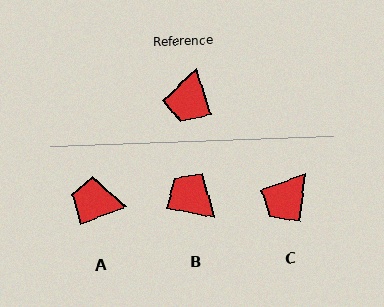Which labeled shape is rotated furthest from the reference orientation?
B, about 119 degrees away.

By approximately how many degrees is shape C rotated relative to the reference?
Approximately 23 degrees clockwise.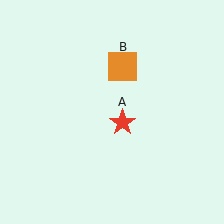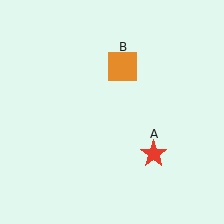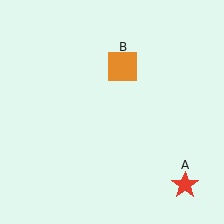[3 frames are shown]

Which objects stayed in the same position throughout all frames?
Orange square (object B) remained stationary.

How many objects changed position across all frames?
1 object changed position: red star (object A).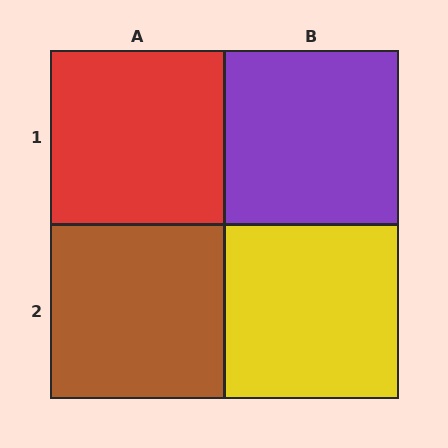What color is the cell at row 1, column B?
Purple.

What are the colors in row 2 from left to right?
Brown, yellow.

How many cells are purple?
1 cell is purple.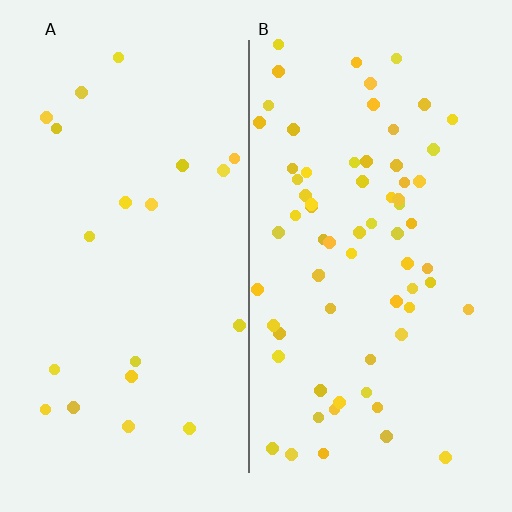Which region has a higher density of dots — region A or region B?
B (the right).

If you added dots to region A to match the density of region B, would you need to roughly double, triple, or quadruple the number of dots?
Approximately triple.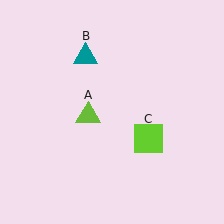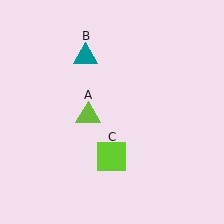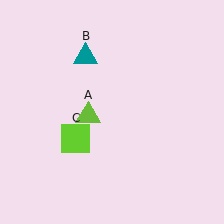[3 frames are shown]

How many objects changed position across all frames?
1 object changed position: lime square (object C).